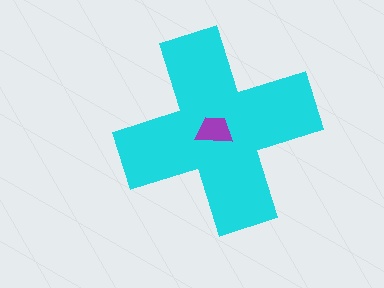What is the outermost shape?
The cyan cross.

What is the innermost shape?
The purple trapezoid.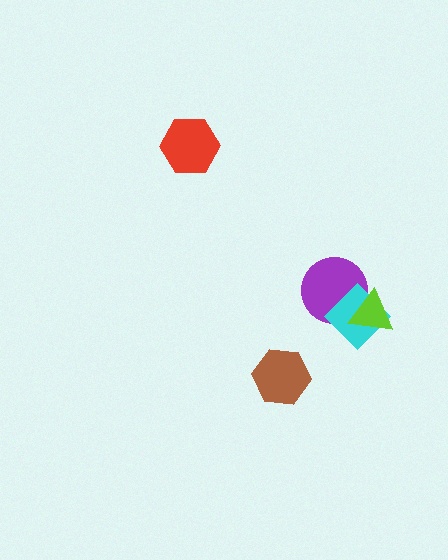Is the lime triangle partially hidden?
No, no other shape covers it.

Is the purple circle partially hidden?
Yes, it is partially covered by another shape.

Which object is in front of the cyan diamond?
The lime triangle is in front of the cyan diamond.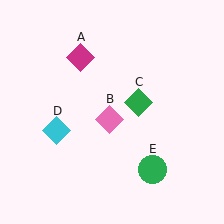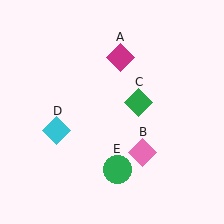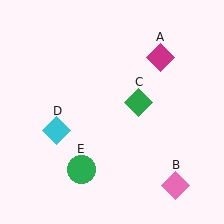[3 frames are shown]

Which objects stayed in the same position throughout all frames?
Green diamond (object C) and cyan diamond (object D) remained stationary.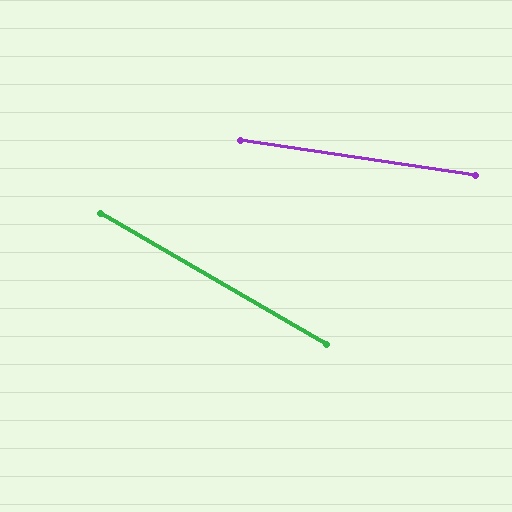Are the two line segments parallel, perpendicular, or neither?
Neither parallel nor perpendicular — they differ by about 22°.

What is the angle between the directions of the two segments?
Approximately 22 degrees.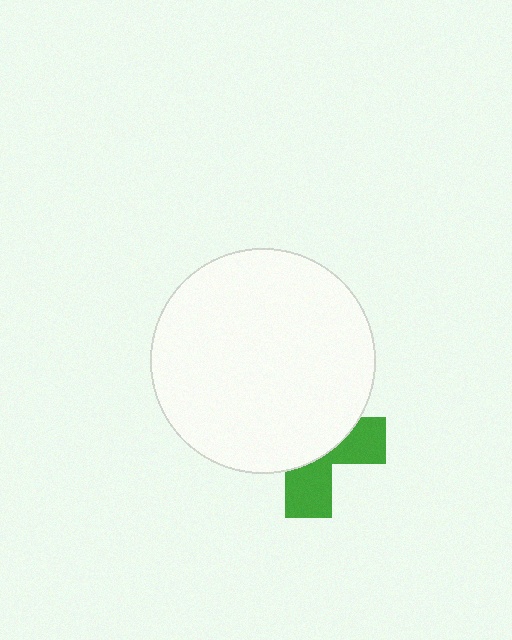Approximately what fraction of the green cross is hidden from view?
Roughly 63% of the green cross is hidden behind the white circle.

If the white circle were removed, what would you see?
You would see the complete green cross.